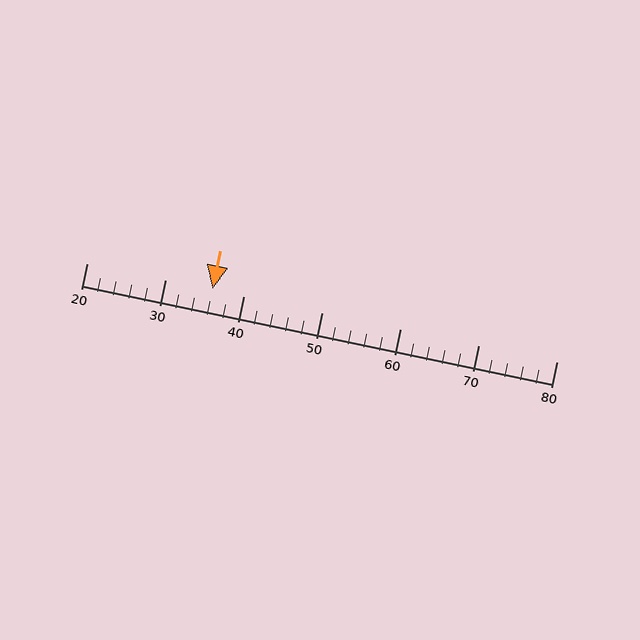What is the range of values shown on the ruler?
The ruler shows values from 20 to 80.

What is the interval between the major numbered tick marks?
The major tick marks are spaced 10 units apart.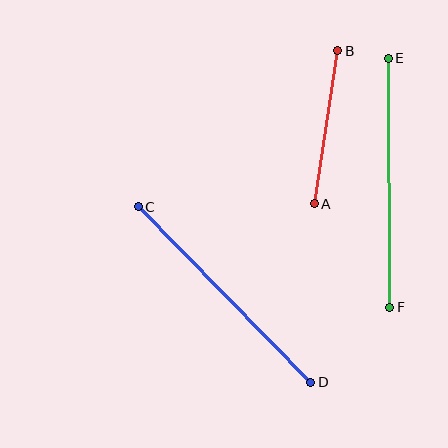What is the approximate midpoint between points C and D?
The midpoint is at approximately (225, 295) pixels.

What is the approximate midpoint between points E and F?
The midpoint is at approximately (389, 183) pixels.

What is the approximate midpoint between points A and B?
The midpoint is at approximately (326, 127) pixels.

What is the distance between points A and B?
The distance is approximately 155 pixels.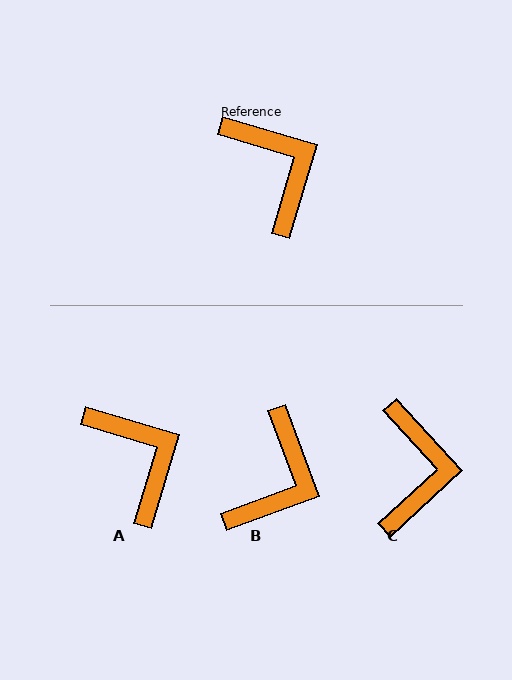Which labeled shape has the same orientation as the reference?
A.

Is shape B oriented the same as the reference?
No, it is off by about 53 degrees.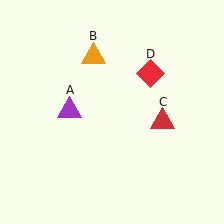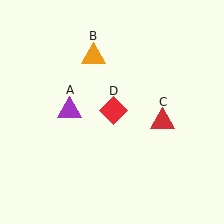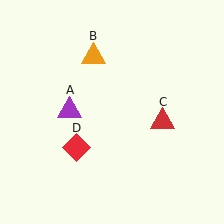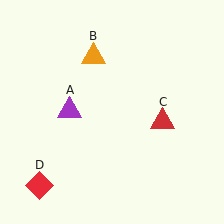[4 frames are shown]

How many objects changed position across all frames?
1 object changed position: red diamond (object D).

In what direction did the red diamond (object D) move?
The red diamond (object D) moved down and to the left.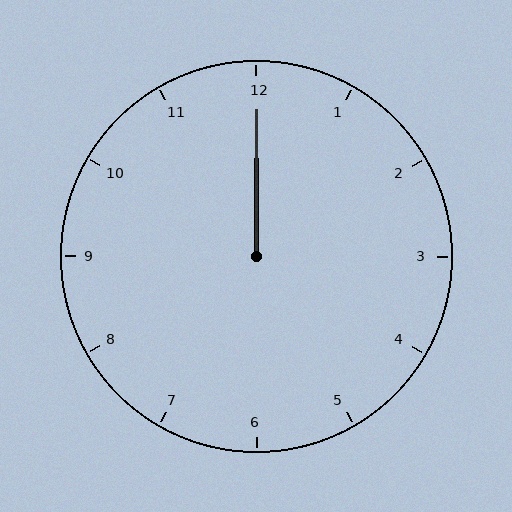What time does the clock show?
12:00.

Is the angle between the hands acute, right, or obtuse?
It is acute.